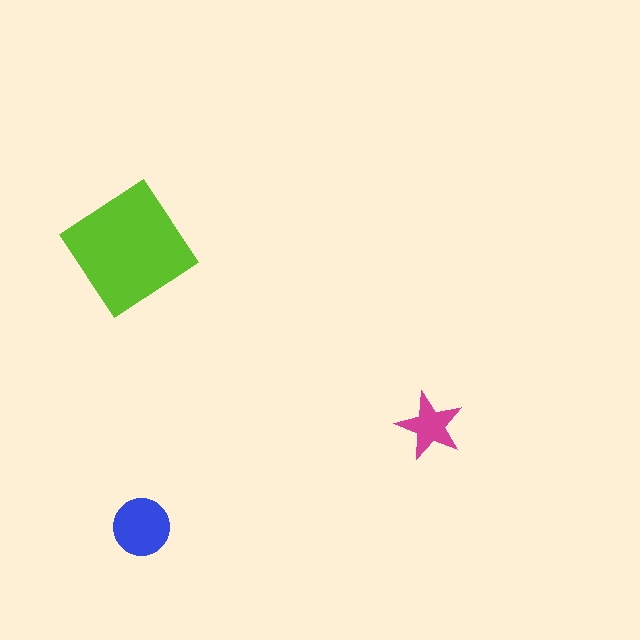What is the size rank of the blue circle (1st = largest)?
2nd.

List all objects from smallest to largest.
The magenta star, the blue circle, the lime diamond.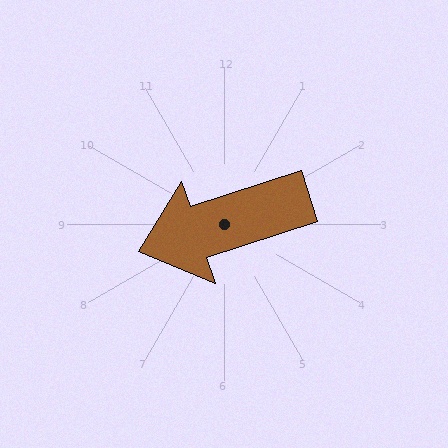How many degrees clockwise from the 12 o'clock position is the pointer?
Approximately 252 degrees.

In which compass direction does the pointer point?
West.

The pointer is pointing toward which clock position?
Roughly 8 o'clock.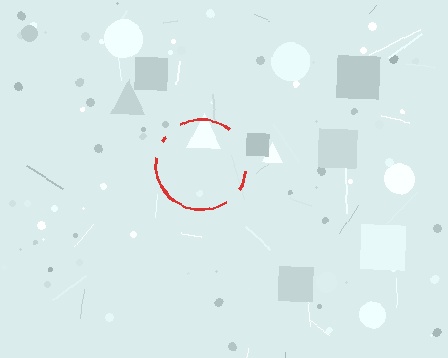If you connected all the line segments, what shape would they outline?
They would outline a circle.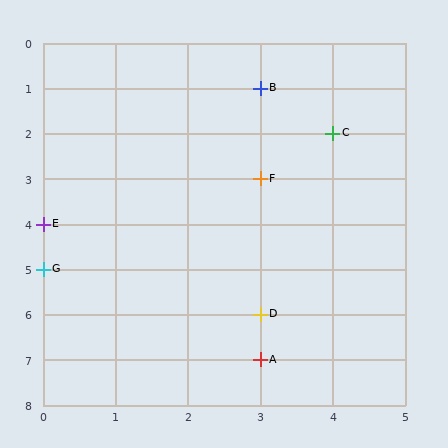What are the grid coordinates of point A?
Point A is at grid coordinates (3, 7).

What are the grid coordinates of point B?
Point B is at grid coordinates (3, 1).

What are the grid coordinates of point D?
Point D is at grid coordinates (3, 6).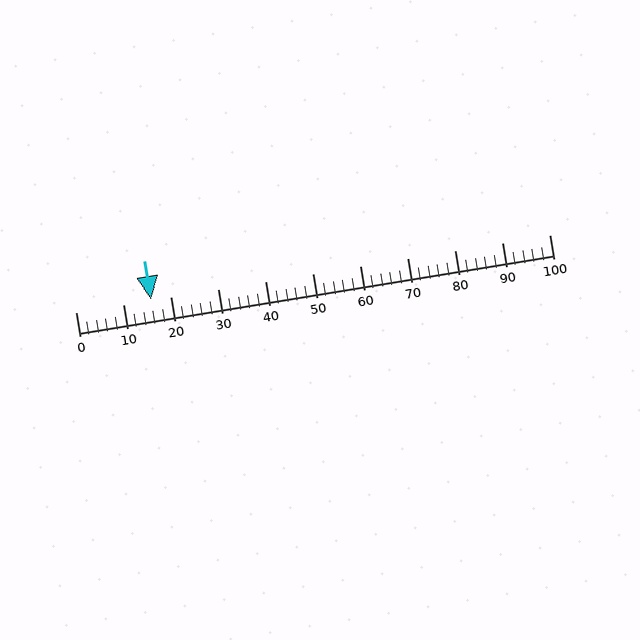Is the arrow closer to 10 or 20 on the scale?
The arrow is closer to 20.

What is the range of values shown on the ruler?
The ruler shows values from 0 to 100.